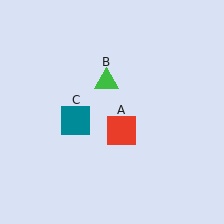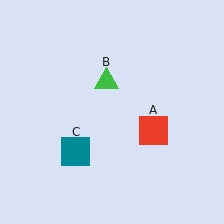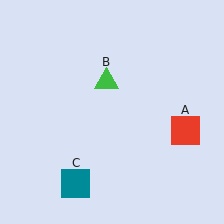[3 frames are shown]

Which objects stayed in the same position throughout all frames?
Green triangle (object B) remained stationary.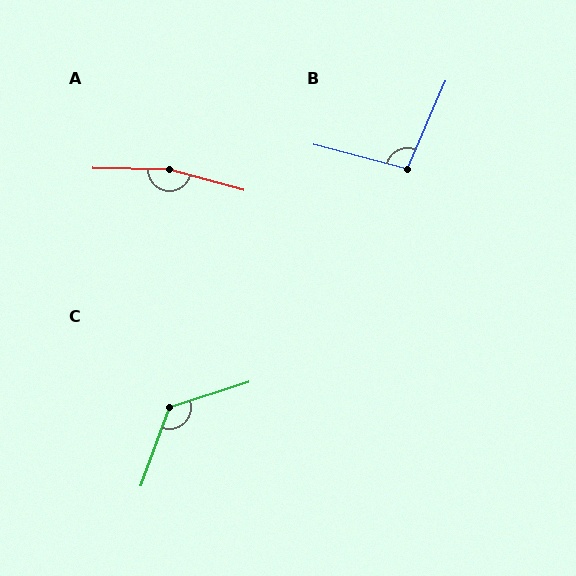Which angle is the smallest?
B, at approximately 99 degrees.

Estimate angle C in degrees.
Approximately 127 degrees.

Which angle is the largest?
A, at approximately 166 degrees.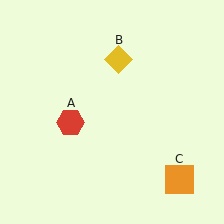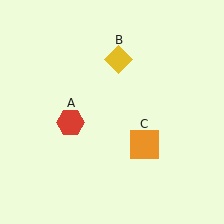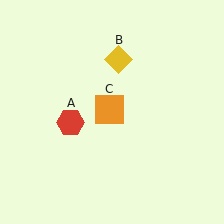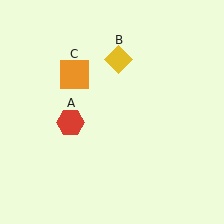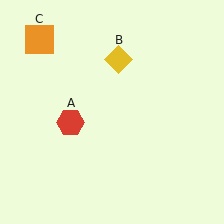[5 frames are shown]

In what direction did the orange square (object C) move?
The orange square (object C) moved up and to the left.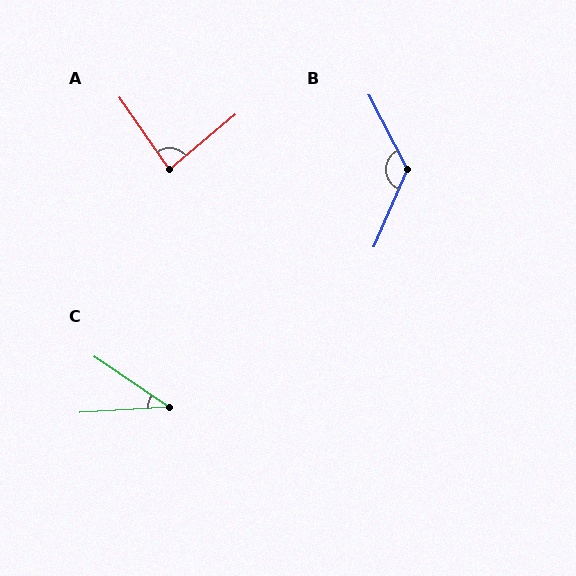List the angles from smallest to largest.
C (37°), A (85°), B (130°).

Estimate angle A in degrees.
Approximately 85 degrees.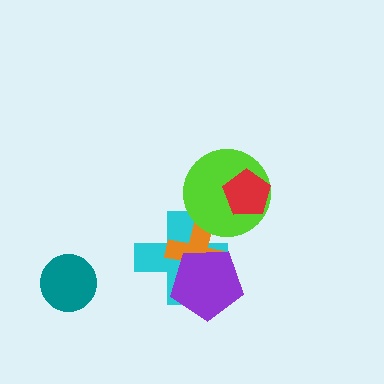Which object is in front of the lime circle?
The red pentagon is in front of the lime circle.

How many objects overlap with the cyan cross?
3 objects overlap with the cyan cross.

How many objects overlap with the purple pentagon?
2 objects overlap with the purple pentagon.